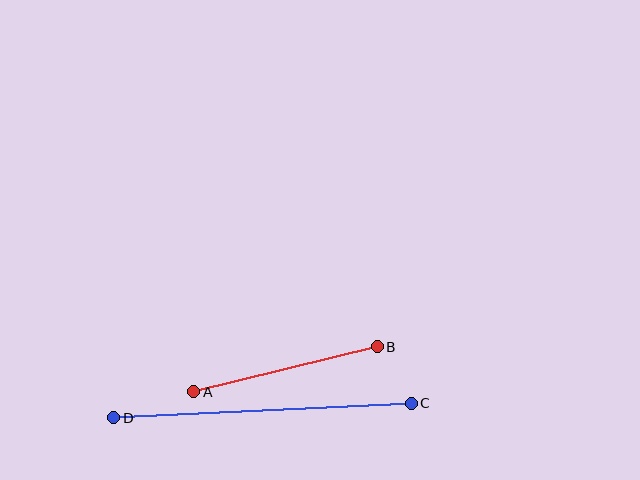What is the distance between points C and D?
The distance is approximately 297 pixels.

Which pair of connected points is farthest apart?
Points C and D are farthest apart.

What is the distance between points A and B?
The distance is approximately 189 pixels.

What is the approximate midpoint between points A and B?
The midpoint is at approximately (286, 369) pixels.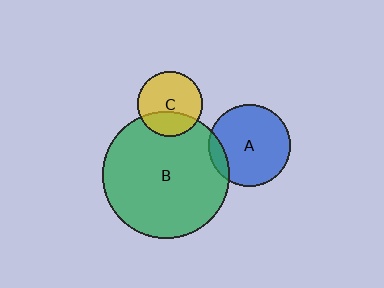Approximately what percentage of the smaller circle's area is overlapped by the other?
Approximately 30%.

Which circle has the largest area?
Circle B (green).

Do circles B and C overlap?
Yes.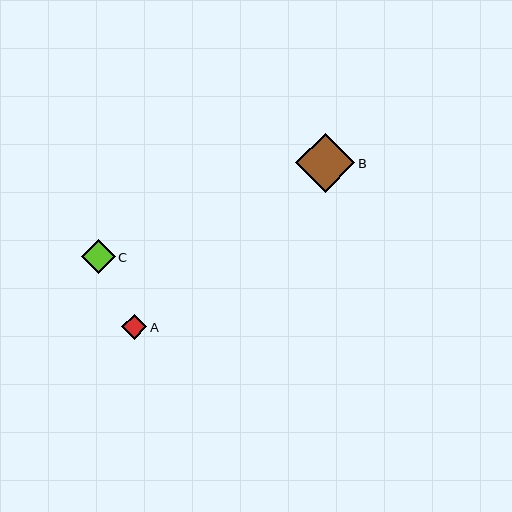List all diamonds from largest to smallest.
From largest to smallest: B, C, A.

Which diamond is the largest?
Diamond B is the largest with a size of approximately 59 pixels.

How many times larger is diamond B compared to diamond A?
Diamond B is approximately 2.3 times the size of diamond A.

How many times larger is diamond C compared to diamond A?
Diamond C is approximately 1.3 times the size of diamond A.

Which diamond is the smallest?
Diamond A is the smallest with a size of approximately 25 pixels.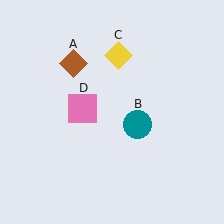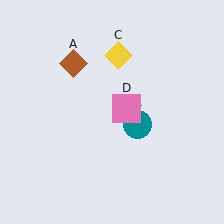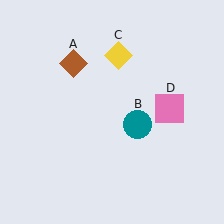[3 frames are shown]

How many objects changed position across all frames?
1 object changed position: pink square (object D).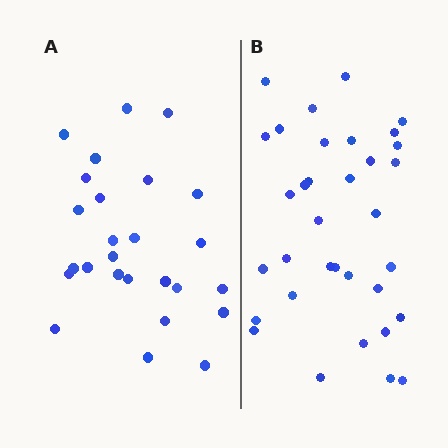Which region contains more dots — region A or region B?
Region B (the right region) has more dots.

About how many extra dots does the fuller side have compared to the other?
Region B has roughly 8 or so more dots than region A.